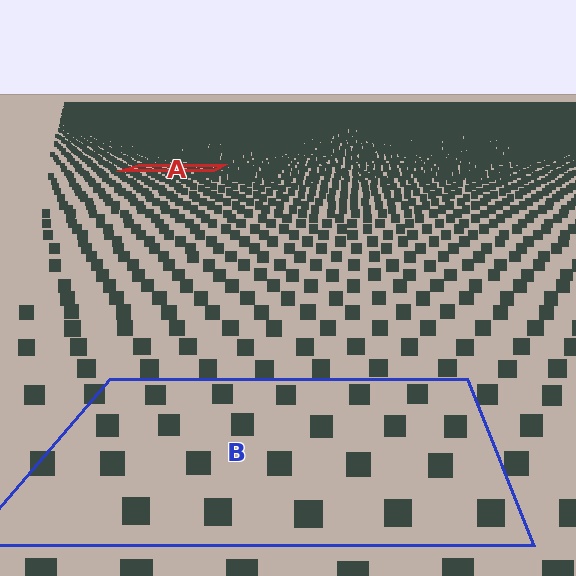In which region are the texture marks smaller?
The texture marks are smaller in region A, because it is farther away.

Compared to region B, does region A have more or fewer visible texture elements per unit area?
Region A has more texture elements per unit area — they are packed more densely because it is farther away.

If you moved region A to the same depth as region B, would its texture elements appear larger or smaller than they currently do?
They would appear larger. At a closer depth, the same texture elements are projected at a bigger on-screen size.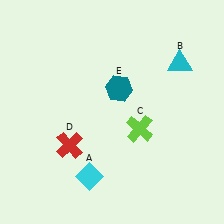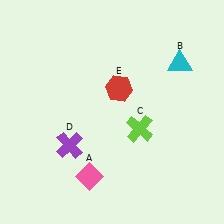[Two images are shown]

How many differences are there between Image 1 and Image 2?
There are 3 differences between the two images.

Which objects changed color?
A changed from cyan to pink. D changed from red to purple. E changed from teal to red.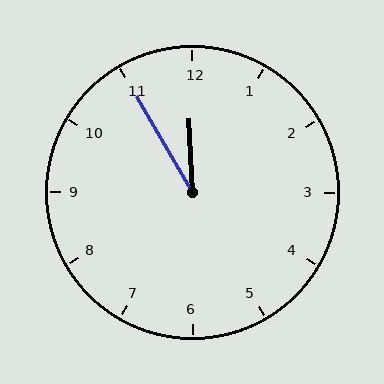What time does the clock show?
11:55.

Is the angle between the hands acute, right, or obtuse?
It is acute.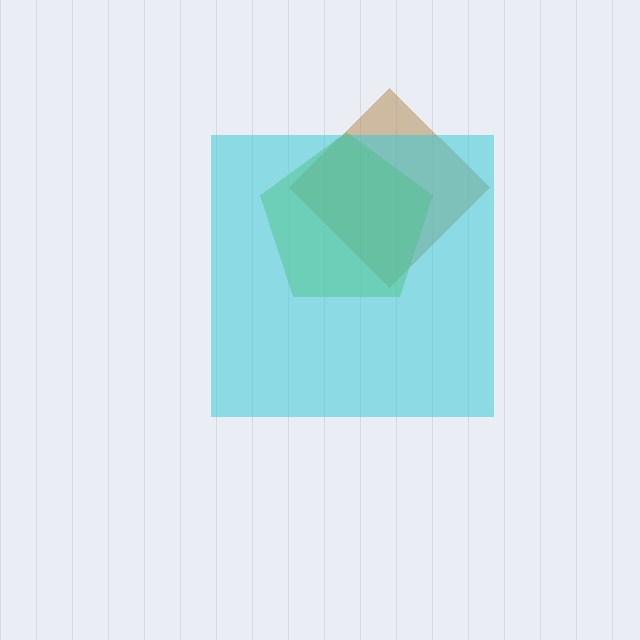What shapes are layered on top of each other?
The layered shapes are: a brown diamond, a lime pentagon, a cyan square.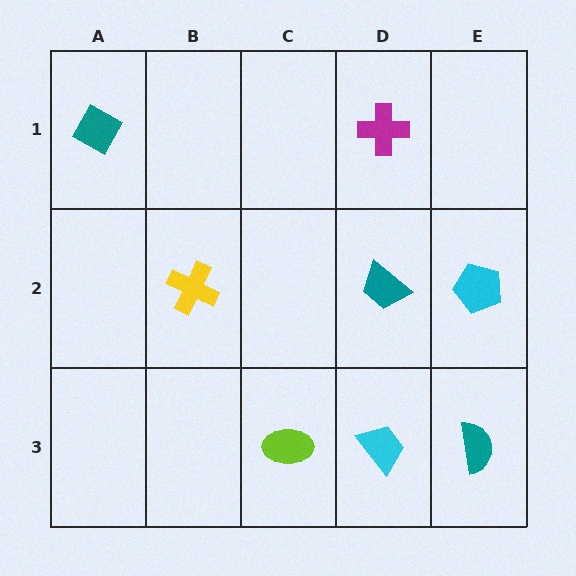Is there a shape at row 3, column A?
No, that cell is empty.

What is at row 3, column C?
A lime ellipse.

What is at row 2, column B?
A yellow cross.